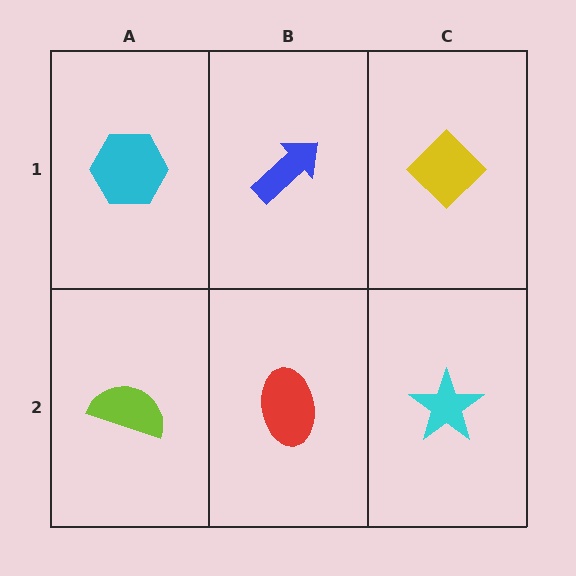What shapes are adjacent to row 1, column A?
A lime semicircle (row 2, column A), a blue arrow (row 1, column B).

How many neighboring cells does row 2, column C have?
2.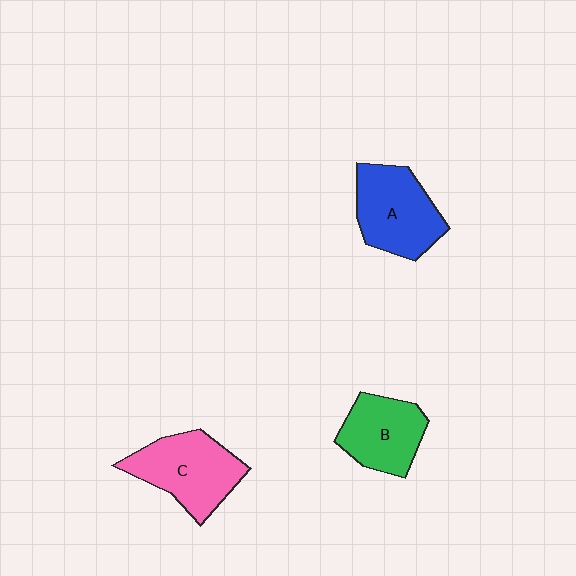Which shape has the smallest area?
Shape B (green).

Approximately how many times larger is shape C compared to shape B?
Approximately 1.2 times.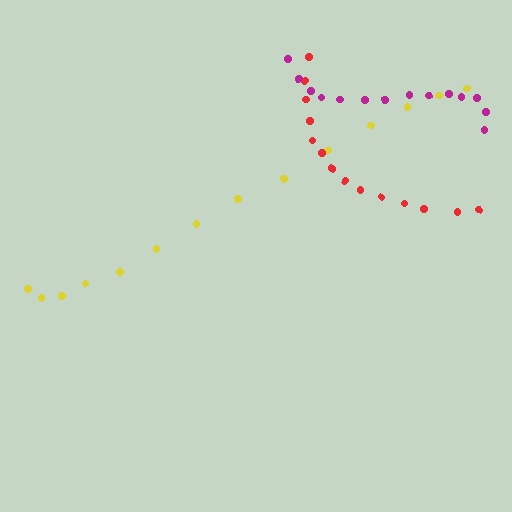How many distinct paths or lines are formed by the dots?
There are 3 distinct paths.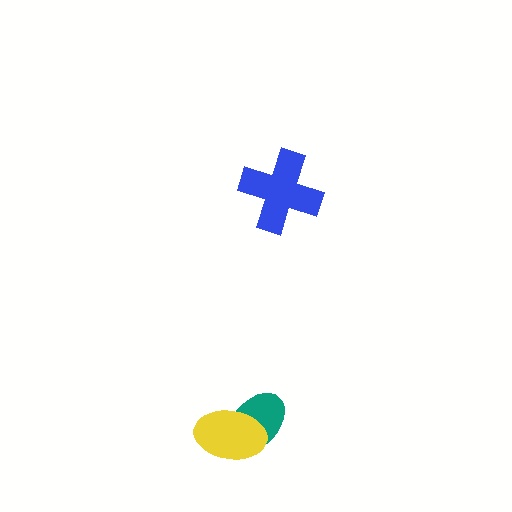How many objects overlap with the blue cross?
0 objects overlap with the blue cross.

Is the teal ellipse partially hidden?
Yes, it is partially covered by another shape.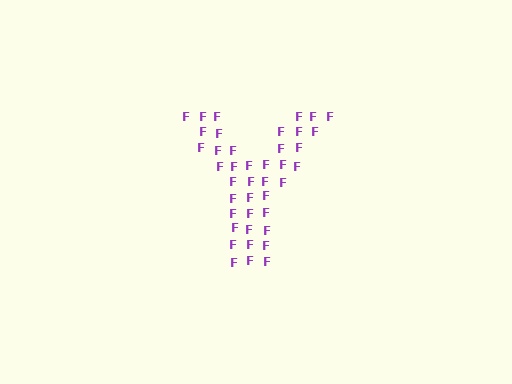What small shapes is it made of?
It is made of small letter F's.